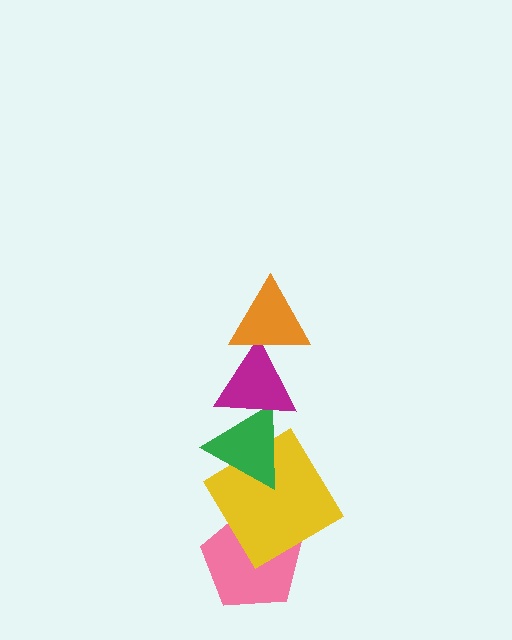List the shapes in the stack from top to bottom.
From top to bottom: the orange triangle, the magenta triangle, the green triangle, the yellow diamond, the pink pentagon.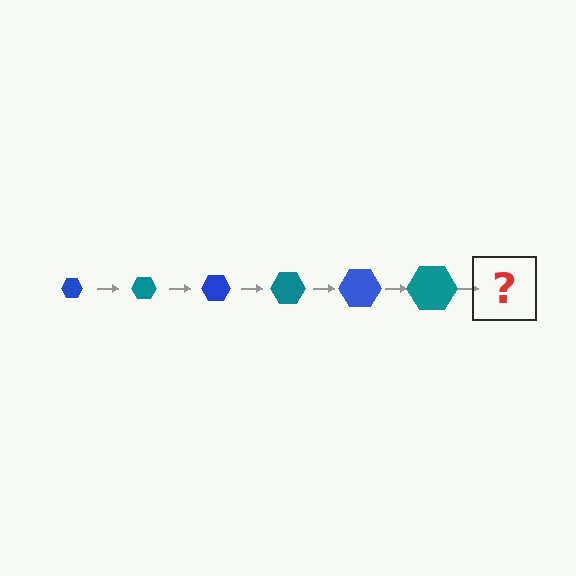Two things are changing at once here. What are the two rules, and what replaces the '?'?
The two rules are that the hexagon grows larger each step and the color cycles through blue and teal. The '?' should be a blue hexagon, larger than the previous one.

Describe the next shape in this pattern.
It should be a blue hexagon, larger than the previous one.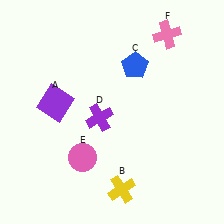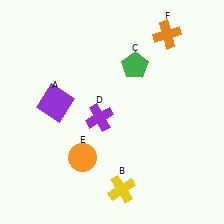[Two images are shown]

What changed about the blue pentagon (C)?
In Image 1, C is blue. In Image 2, it changed to green.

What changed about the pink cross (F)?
In Image 1, F is pink. In Image 2, it changed to orange.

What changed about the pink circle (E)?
In Image 1, E is pink. In Image 2, it changed to orange.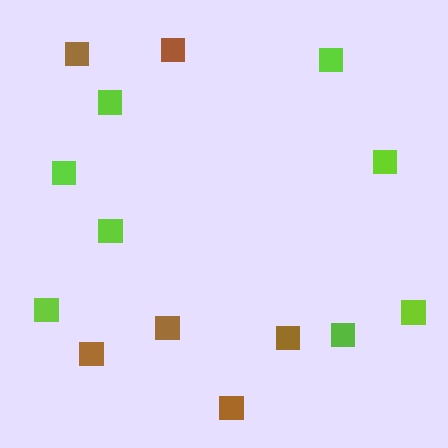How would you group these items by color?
There are 2 groups: one group of brown squares (6) and one group of lime squares (8).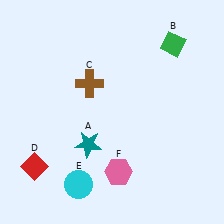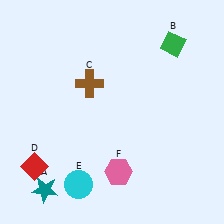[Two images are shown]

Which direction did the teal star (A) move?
The teal star (A) moved down.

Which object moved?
The teal star (A) moved down.